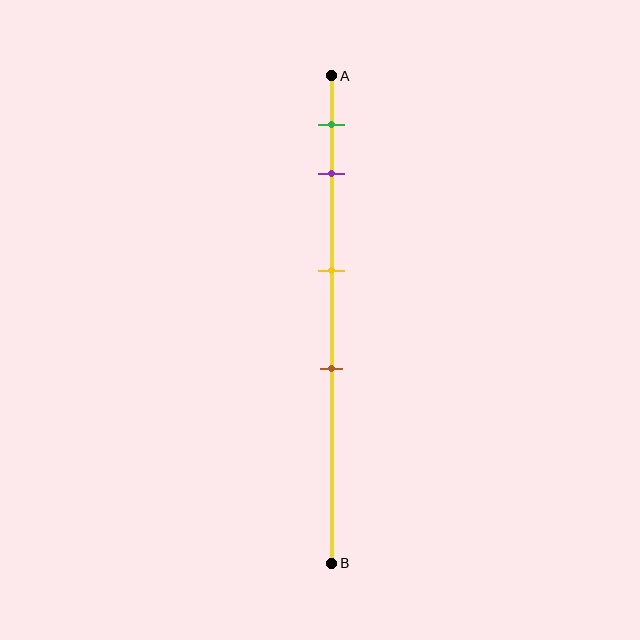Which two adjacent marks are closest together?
The green and purple marks are the closest adjacent pair.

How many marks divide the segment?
There are 4 marks dividing the segment.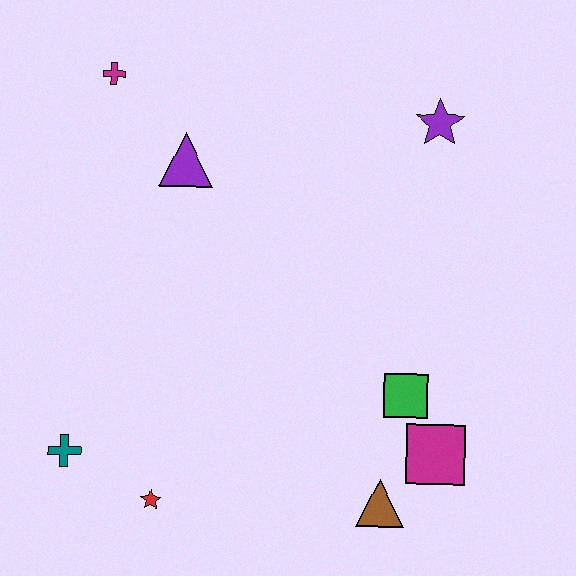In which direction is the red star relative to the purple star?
The red star is below the purple star.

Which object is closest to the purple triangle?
The magenta cross is closest to the purple triangle.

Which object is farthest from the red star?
The purple star is farthest from the red star.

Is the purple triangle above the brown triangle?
Yes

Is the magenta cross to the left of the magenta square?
Yes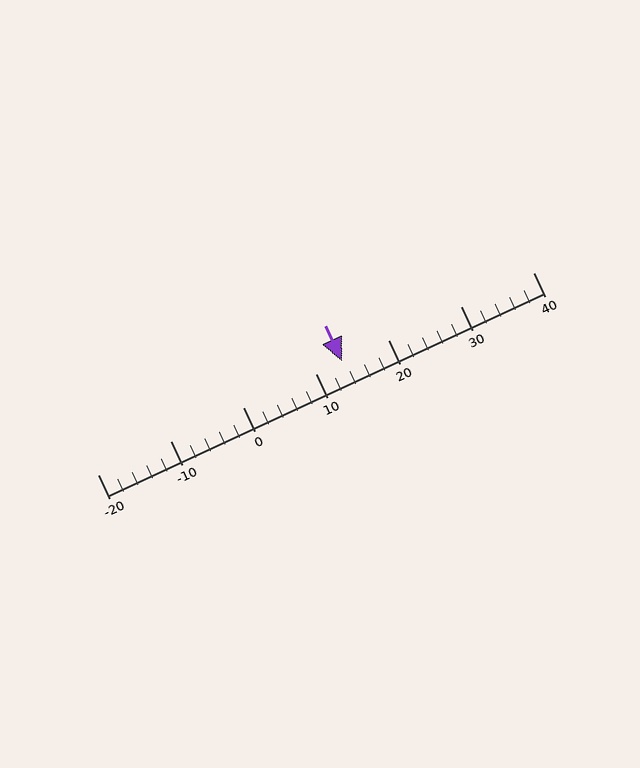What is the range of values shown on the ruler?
The ruler shows values from -20 to 40.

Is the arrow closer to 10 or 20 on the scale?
The arrow is closer to 10.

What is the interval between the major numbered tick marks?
The major tick marks are spaced 10 units apart.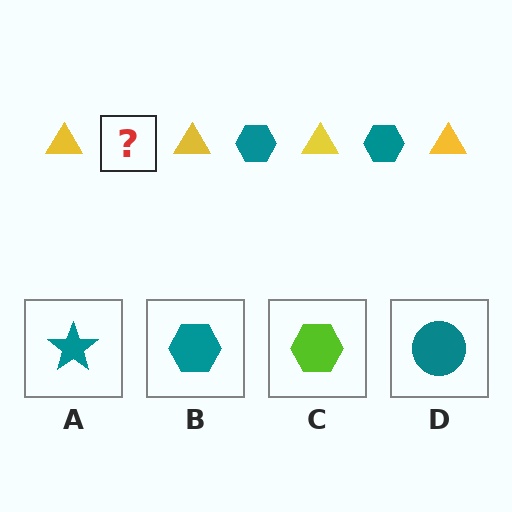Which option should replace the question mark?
Option B.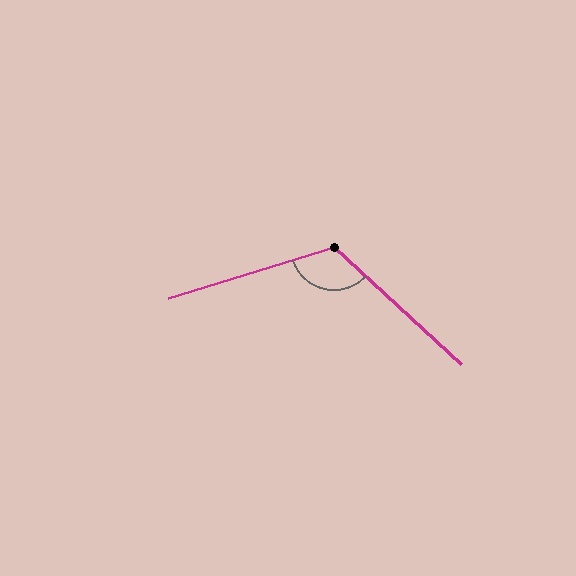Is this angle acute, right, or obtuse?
It is obtuse.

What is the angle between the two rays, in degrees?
Approximately 120 degrees.